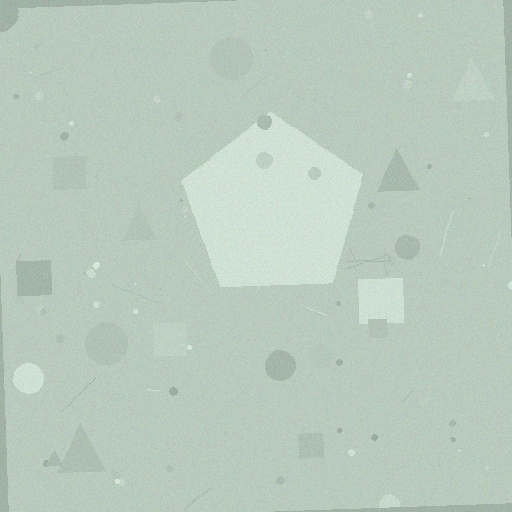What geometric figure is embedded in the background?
A pentagon is embedded in the background.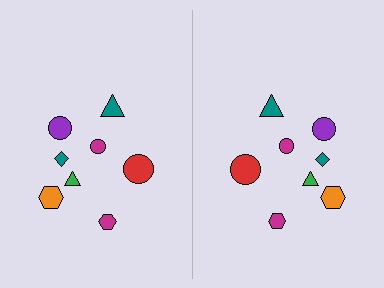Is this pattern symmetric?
Yes, this pattern has bilateral (reflection) symmetry.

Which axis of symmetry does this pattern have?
The pattern has a vertical axis of symmetry running through the center of the image.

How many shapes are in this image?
There are 16 shapes in this image.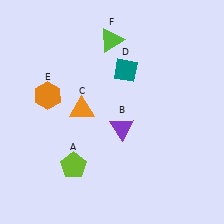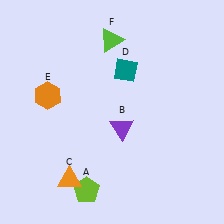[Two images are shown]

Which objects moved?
The objects that moved are: the lime pentagon (A), the orange triangle (C).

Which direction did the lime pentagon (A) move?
The lime pentagon (A) moved down.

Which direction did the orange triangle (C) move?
The orange triangle (C) moved down.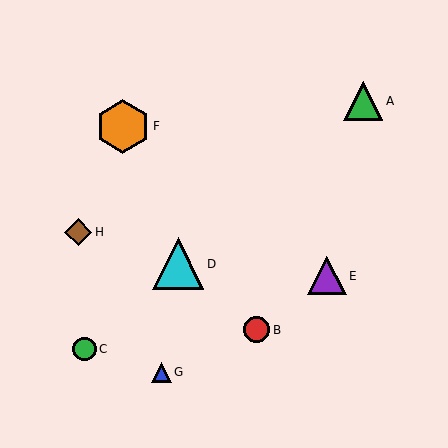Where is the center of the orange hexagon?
The center of the orange hexagon is at (123, 126).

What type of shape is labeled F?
Shape F is an orange hexagon.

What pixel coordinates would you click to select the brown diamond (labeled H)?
Click at (78, 232) to select the brown diamond H.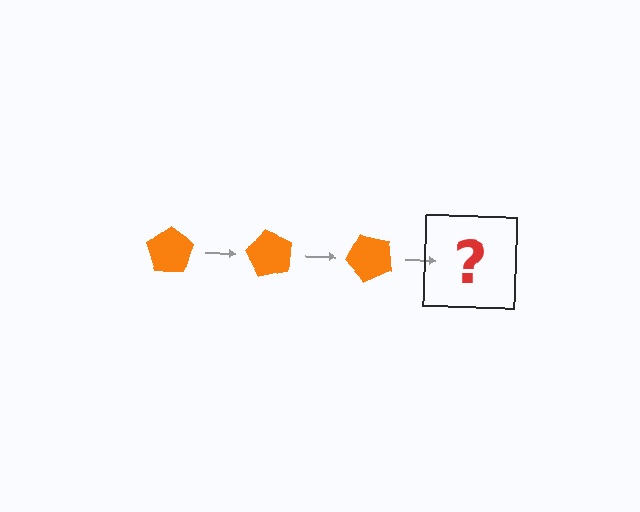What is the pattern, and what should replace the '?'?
The pattern is that the pentagon rotates 60 degrees each step. The '?' should be an orange pentagon rotated 180 degrees.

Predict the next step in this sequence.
The next step is an orange pentagon rotated 180 degrees.